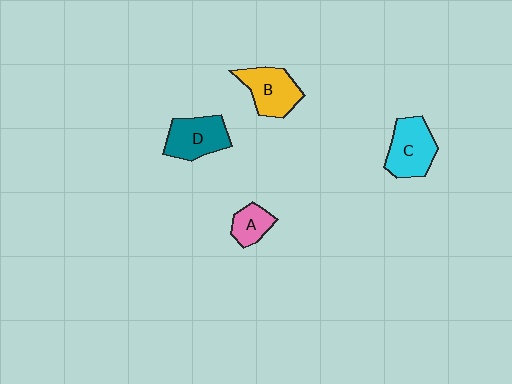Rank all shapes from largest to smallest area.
From largest to smallest: C (cyan), B (yellow), D (teal), A (pink).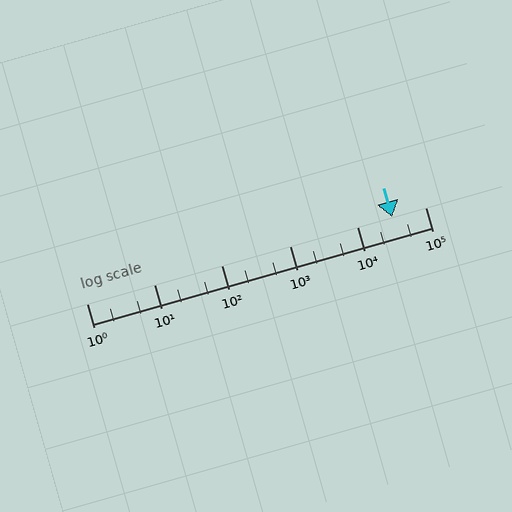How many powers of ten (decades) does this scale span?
The scale spans 5 decades, from 1 to 100000.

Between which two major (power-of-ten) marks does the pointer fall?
The pointer is between 10000 and 100000.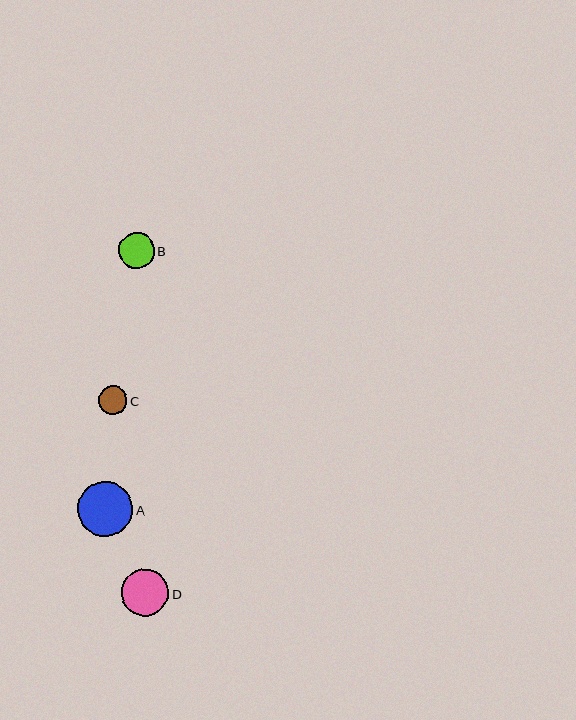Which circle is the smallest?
Circle C is the smallest with a size of approximately 29 pixels.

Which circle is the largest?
Circle A is the largest with a size of approximately 55 pixels.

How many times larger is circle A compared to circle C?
Circle A is approximately 1.9 times the size of circle C.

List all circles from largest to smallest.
From largest to smallest: A, D, B, C.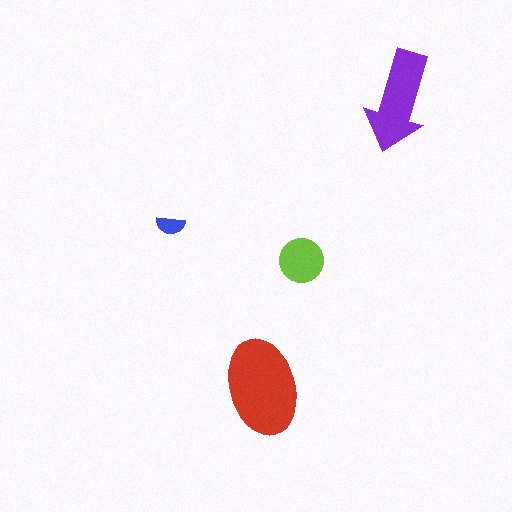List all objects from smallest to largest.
The blue semicircle, the lime circle, the purple arrow, the red ellipse.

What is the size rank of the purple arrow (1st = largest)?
2nd.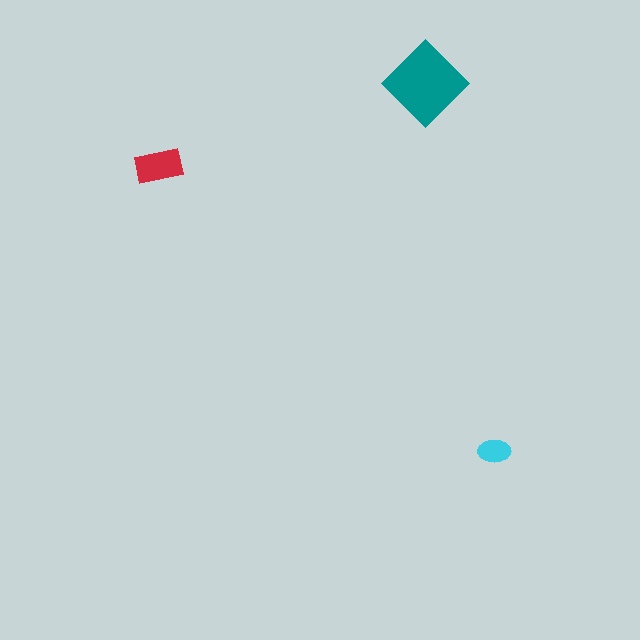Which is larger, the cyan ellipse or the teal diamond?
The teal diamond.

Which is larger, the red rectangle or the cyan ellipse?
The red rectangle.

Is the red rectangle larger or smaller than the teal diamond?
Smaller.